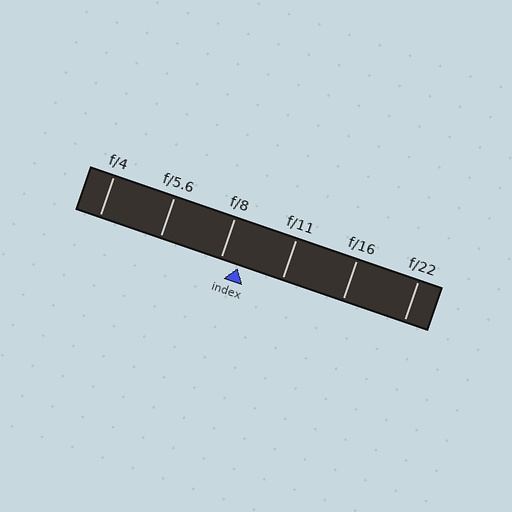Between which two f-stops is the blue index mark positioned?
The index mark is between f/8 and f/11.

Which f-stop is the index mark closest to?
The index mark is closest to f/8.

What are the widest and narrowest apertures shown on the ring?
The widest aperture shown is f/4 and the narrowest is f/22.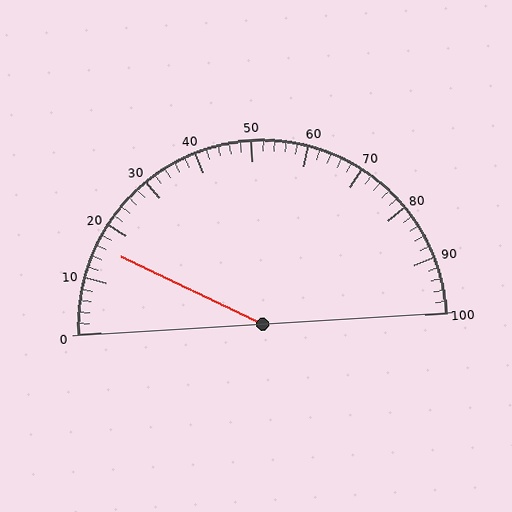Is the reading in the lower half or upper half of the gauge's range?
The reading is in the lower half of the range (0 to 100).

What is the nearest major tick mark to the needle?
The nearest major tick mark is 20.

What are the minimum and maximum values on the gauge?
The gauge ranges from 0 to 100.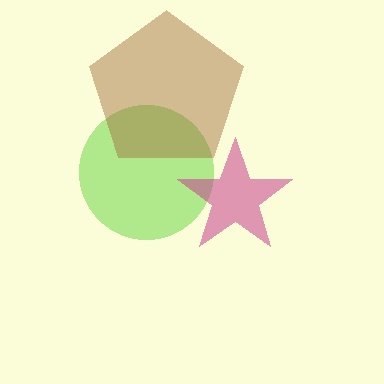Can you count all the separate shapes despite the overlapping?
Yes, there are 3 separate shapes.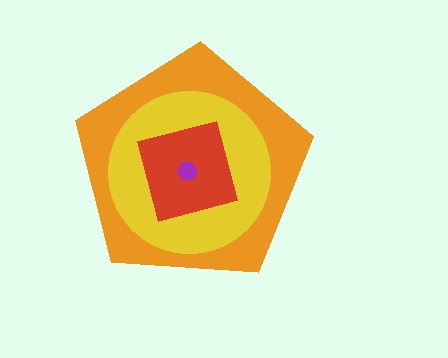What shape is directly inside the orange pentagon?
The yellow circle.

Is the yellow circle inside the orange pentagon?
Yes.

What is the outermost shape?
The orange pentagon.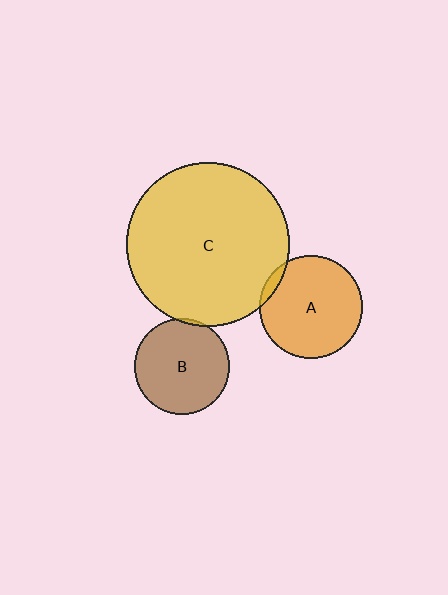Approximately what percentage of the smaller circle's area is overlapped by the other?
Approximately 5%.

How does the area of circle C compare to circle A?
Approximately 2.5 times.